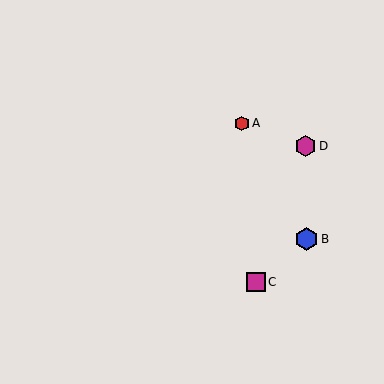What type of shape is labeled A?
Shape A is a red hexagon.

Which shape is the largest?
The blue hexagon (labeled B) is the largest.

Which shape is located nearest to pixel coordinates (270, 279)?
The magenta square (labeled C) at (256, 282) is nearest to that location.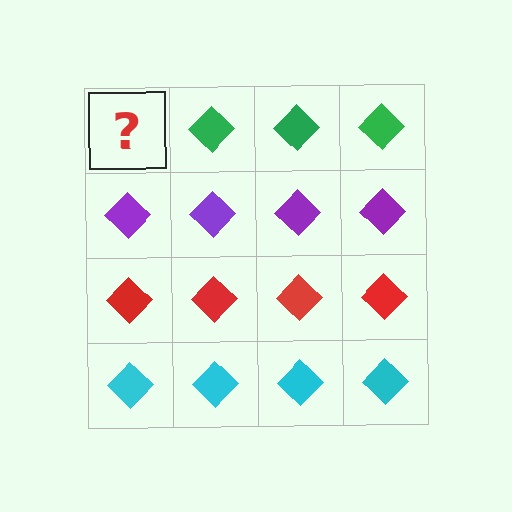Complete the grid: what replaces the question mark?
The question mark should be replaced with a green diamond.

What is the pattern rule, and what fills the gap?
The rule is that each row has a consistent color. The gap should be filled with a green diamond.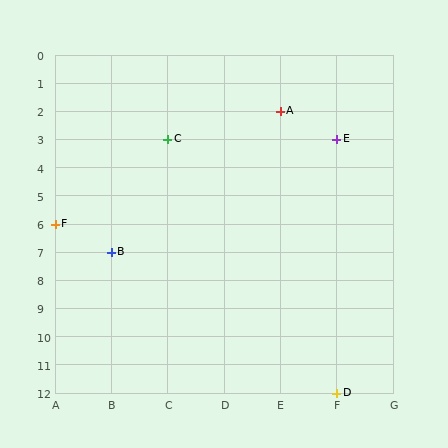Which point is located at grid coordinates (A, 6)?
Point F is at (A, 6).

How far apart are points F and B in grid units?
Points F and B are 1 column and 1 row apart (about 1.4 grid units diagonally).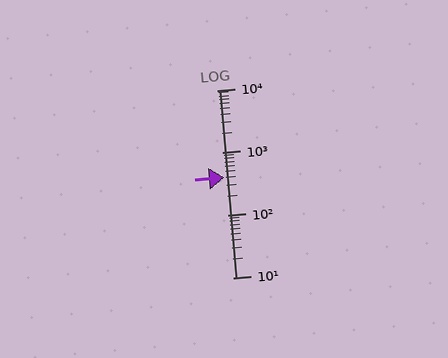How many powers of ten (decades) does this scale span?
The scale spans 3 decades, from 10 to 10000.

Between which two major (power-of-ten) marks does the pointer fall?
The pointer is between 100 and 1000.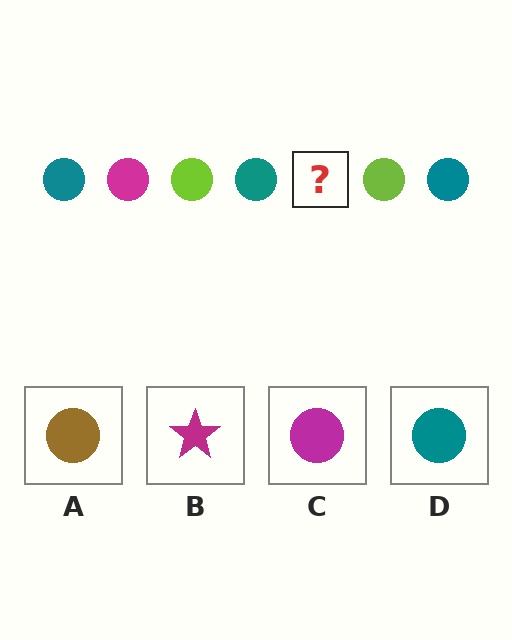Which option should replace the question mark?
Option C.